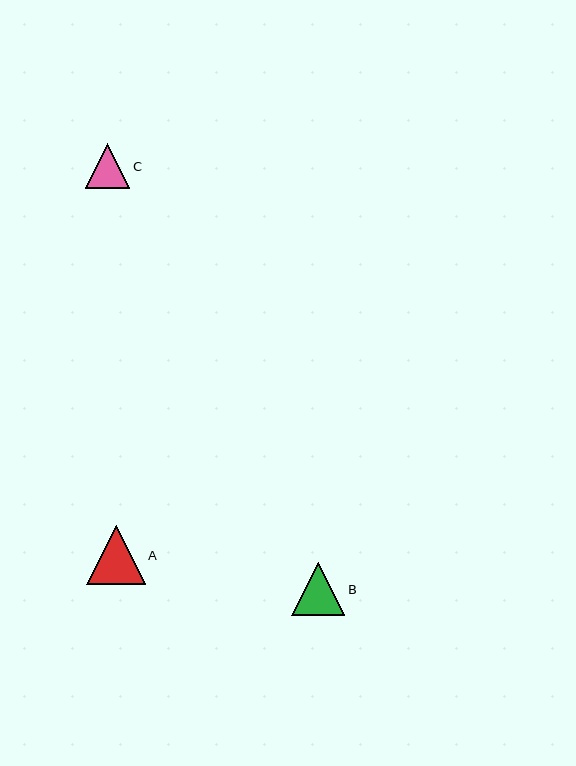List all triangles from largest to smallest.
From largest to smallest: A, B, C.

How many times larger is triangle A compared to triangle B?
Triangle A is approximately 1.1 times the size of triangle B.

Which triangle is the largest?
Triangle A is the largest with a size of approximately 59 pixels.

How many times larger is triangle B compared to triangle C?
Triangle B is approximately 1.2 times the size of triangle C.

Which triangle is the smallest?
Triangle C is the smallest with a size of approximately 45 pixels.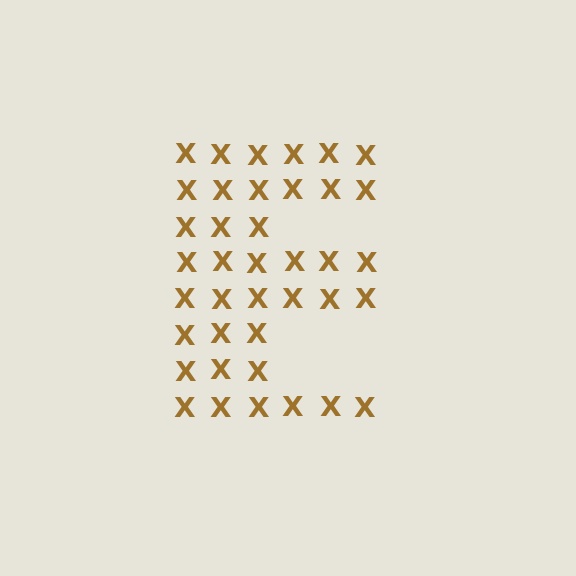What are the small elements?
The small elements are letter X's.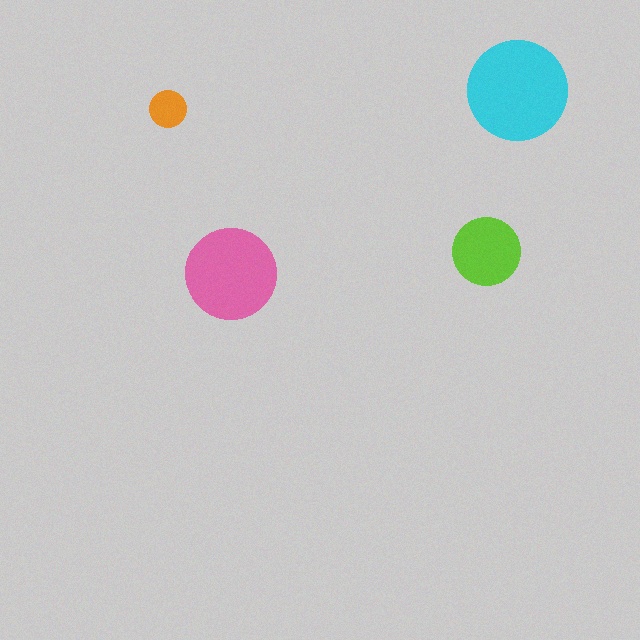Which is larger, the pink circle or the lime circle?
The pink one.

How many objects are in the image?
There are 4 objects in the image.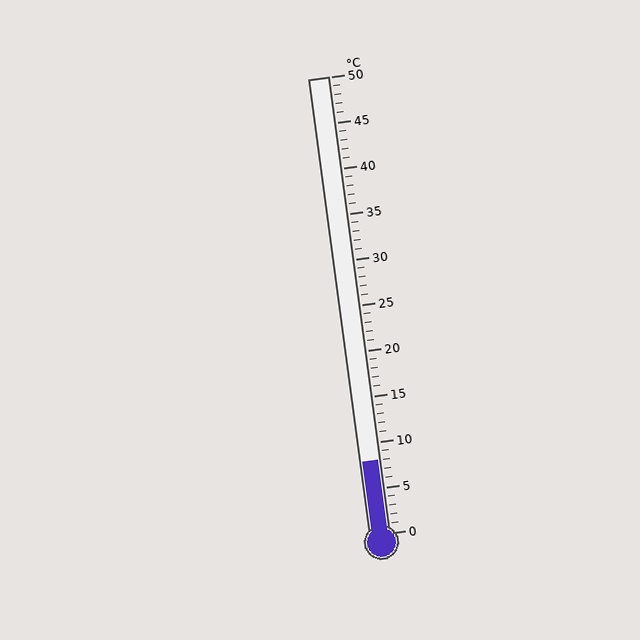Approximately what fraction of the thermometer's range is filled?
The thermometer is filled to approximately 15% of its range.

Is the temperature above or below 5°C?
The temperature is above 5°C.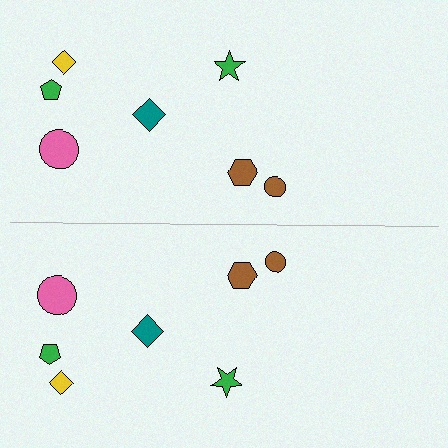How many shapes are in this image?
There are 14 shapes in this image.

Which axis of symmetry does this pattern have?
The pattern has a horizontal axis of symmetry running through the center of the image.